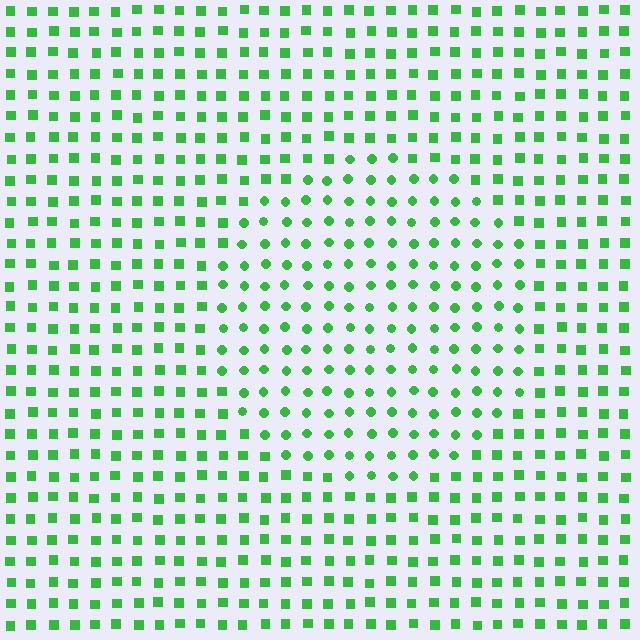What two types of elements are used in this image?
The image uses circles inside the circle region and squares outside it.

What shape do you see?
I see a circle.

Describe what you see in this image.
The image is filled with small green elements arranged in a uniform grid. A circle-shaped region contains circles, while the surrounding area contains squares. The boundary is defined purely by the change in element shape.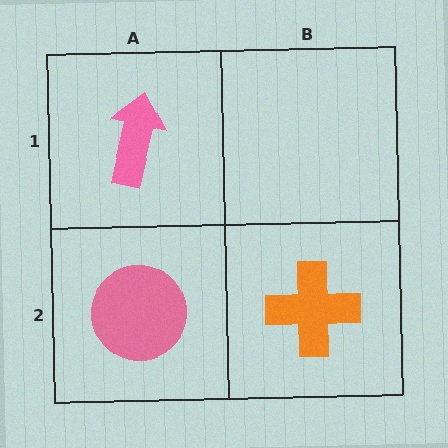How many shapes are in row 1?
1 shape.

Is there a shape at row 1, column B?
No, that cell is empty.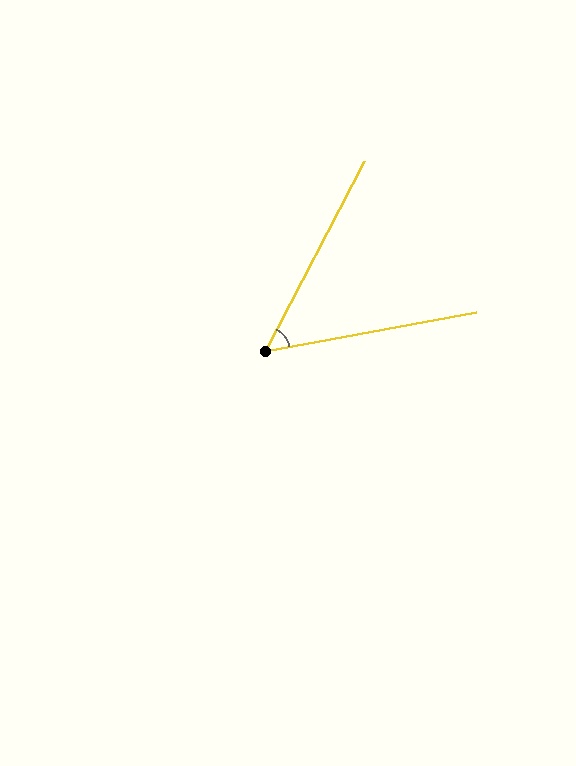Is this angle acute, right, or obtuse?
It is acute.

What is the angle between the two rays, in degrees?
Approximately 52 degrees.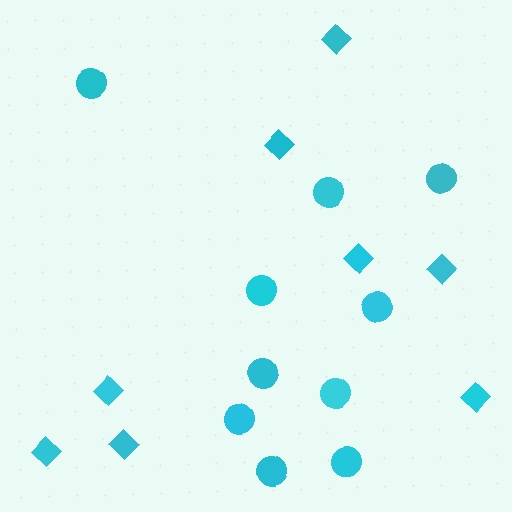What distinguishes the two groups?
There are 2 groups: one group of circles (10) and one group of diamonds (8).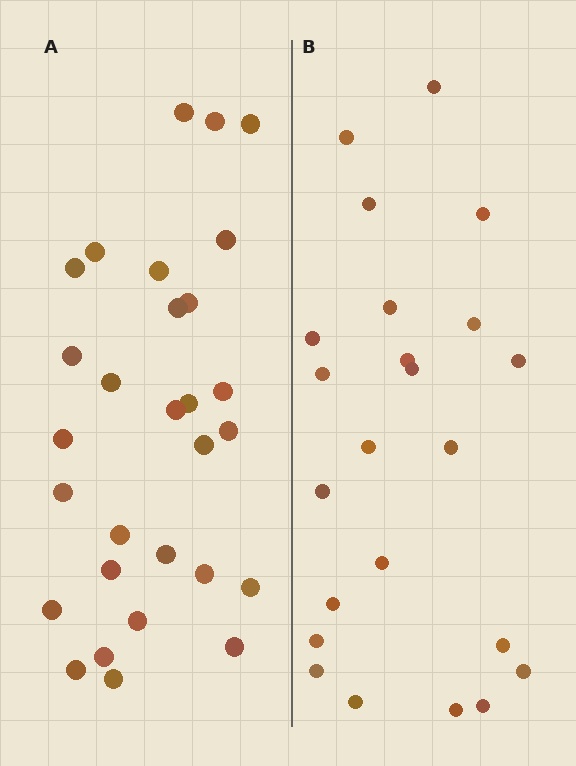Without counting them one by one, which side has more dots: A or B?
Region A (the left region) has more dots.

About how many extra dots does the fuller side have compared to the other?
Region A has about 6 more dots than region B.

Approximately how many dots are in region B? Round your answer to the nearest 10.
About 20 dots. (The exact count is 23, which rounds to 20.)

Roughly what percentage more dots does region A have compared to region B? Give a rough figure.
About 25% more.